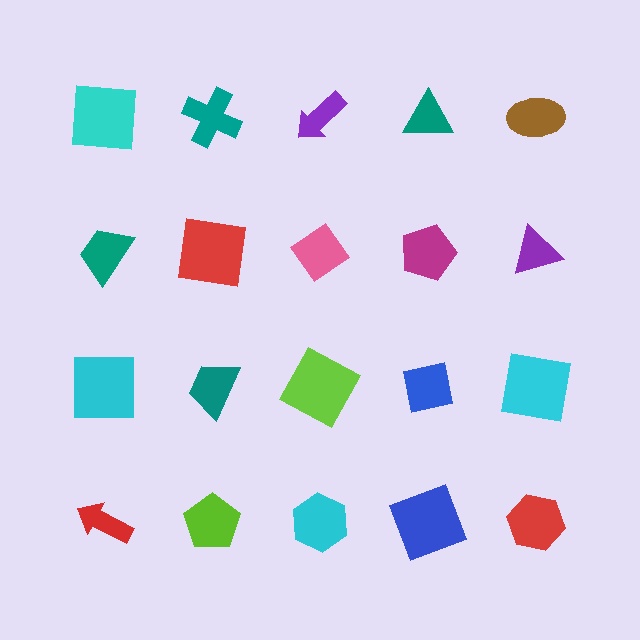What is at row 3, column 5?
A cyan square.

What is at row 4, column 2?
A lime pentagon.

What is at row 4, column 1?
A red arrow.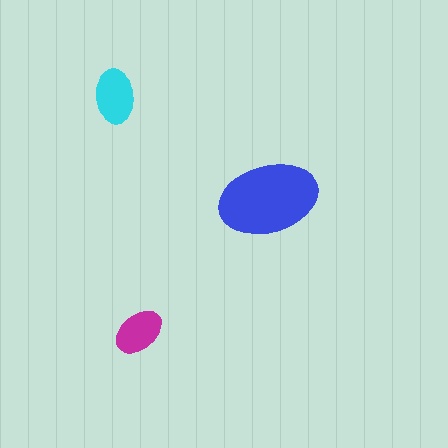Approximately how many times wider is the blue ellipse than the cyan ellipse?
About 2 times wider.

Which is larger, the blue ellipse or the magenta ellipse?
The blue one.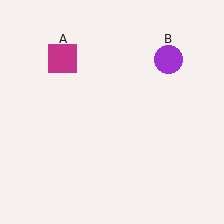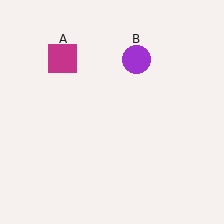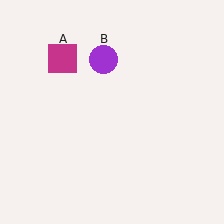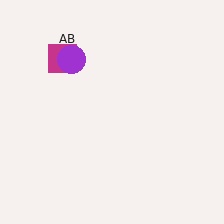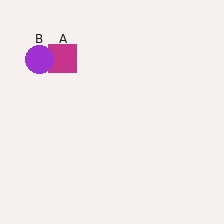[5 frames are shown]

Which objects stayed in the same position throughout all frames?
Magenta square (object A) remained stationary.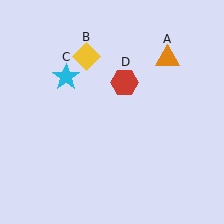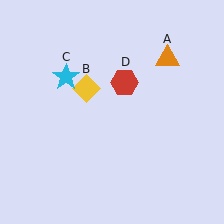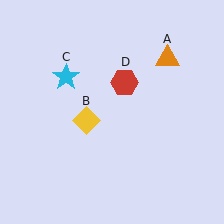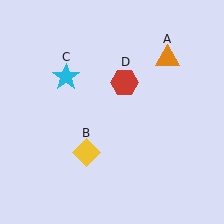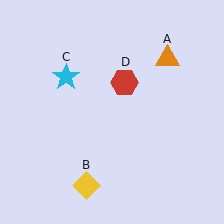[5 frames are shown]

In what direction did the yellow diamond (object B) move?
The yellow diamond (object B) moved down.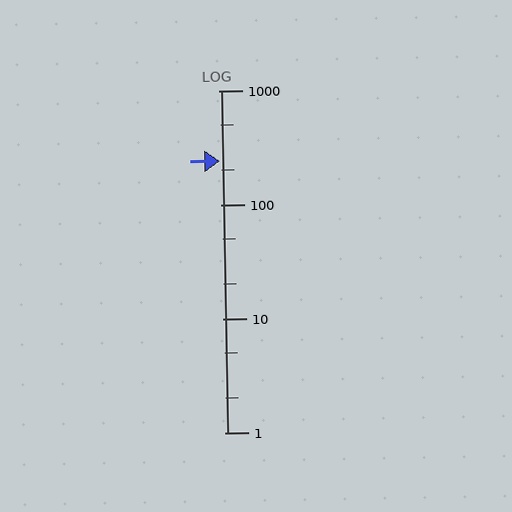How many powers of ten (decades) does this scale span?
The scale spans 3 decades, from 1 to 1000.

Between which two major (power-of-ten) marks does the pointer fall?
The pointer is between 100 and 1000.